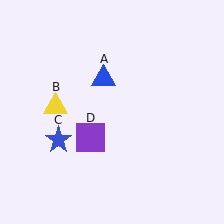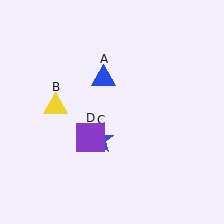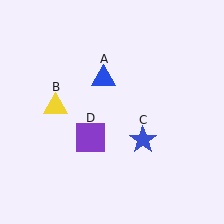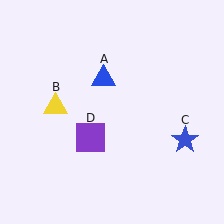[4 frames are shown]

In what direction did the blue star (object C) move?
The blue star (object C) moved right.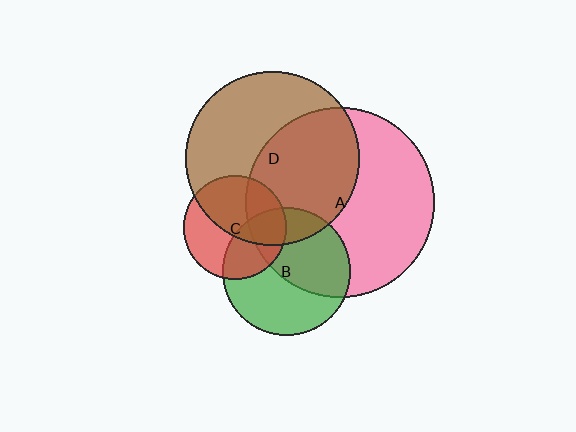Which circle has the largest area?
Circle A (pink).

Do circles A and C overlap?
Yes.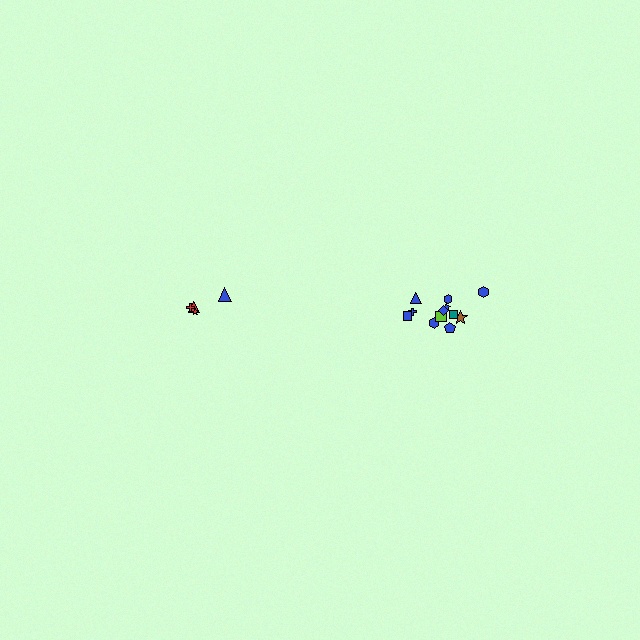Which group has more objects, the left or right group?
The right group.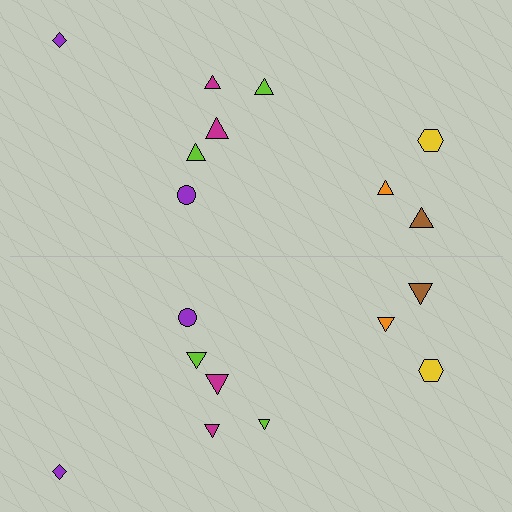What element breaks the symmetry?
The lime triangle on the bottom side has a different size than its mirror counterpart.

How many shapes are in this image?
There are 18 shapes in this image.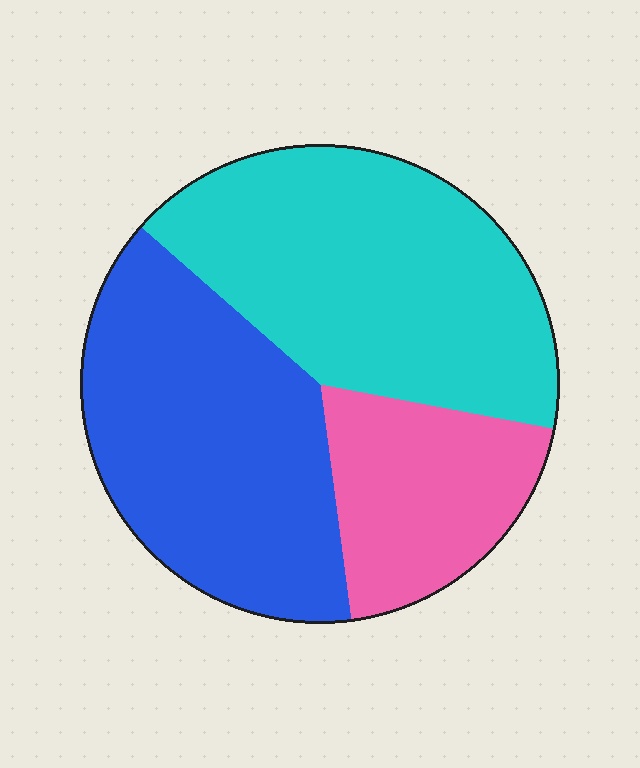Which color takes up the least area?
Pink, at roughly 20%.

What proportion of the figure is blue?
Blue takes up about three eighths (3/8) of the figure.